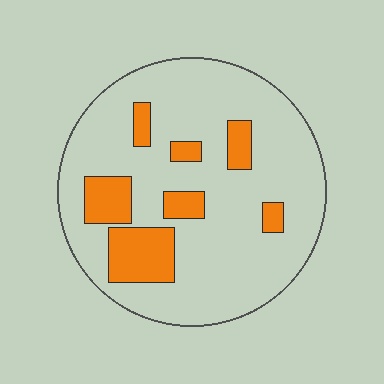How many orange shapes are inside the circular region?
7.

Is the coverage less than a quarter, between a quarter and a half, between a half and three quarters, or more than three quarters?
Less than a quarter.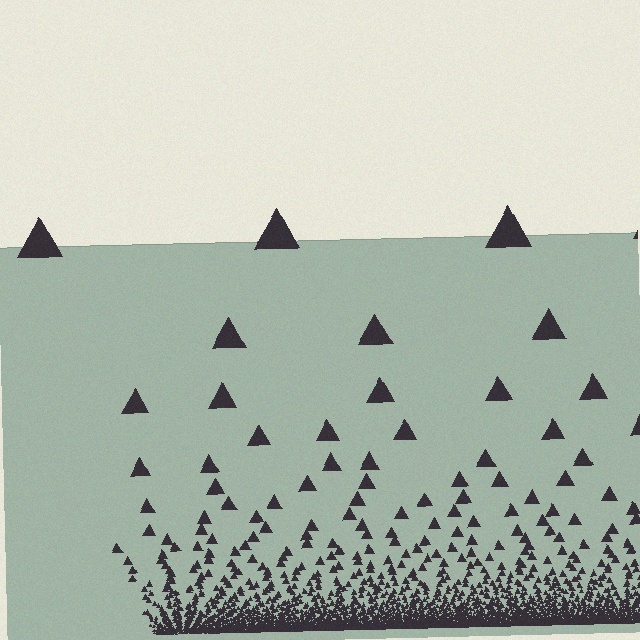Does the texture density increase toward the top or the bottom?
Density increases toward the bottom.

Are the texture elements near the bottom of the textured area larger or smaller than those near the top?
Smaller. The gradient is inverted — elements near the bottom are smaller and denser.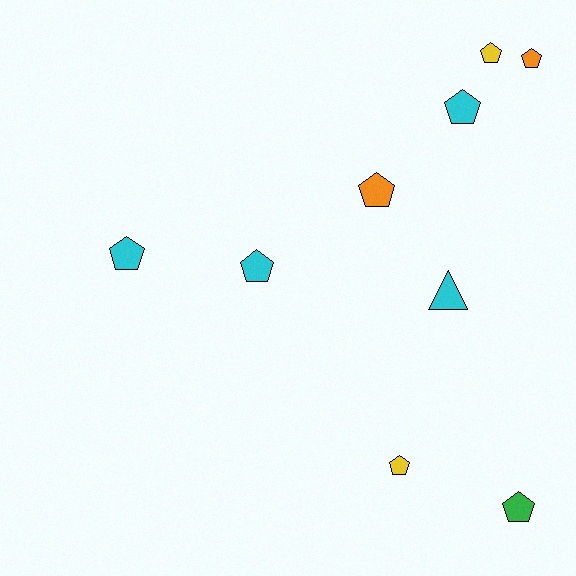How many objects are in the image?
There are 9 objects.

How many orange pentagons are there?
There are 2 orange pentagons.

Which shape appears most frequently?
Pentagon, with 8 objects.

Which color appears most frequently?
Cyan, with 4 objects.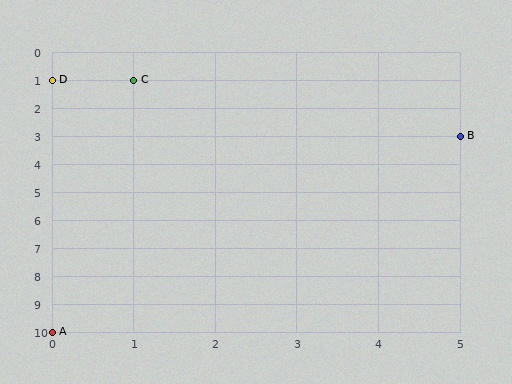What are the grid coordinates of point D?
Point D is at grid coordinates (0, 1).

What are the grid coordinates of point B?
Point B is at grid coordinates (5, 3).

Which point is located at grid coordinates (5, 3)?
Point B is at (5, 3).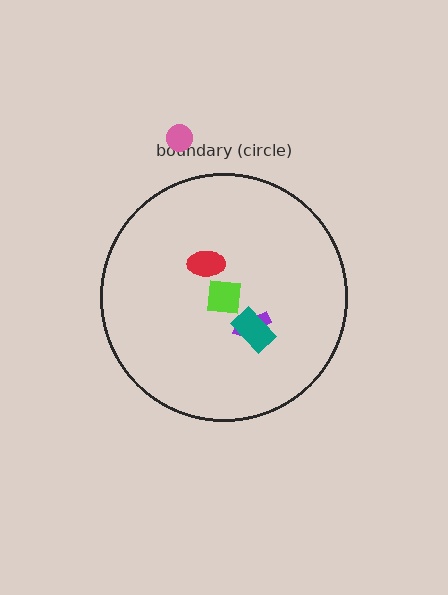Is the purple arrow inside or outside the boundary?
Inside.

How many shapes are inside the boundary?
4 inside, 1 outside.